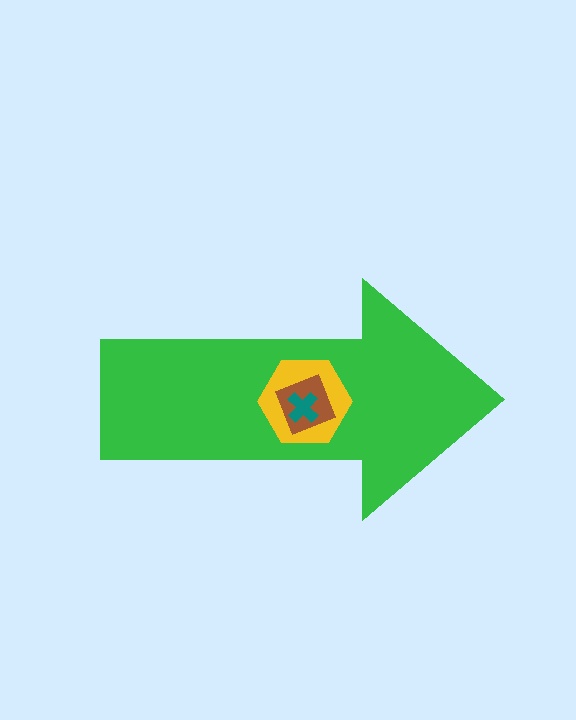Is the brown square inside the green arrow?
Yes.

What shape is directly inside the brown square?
The teal cross.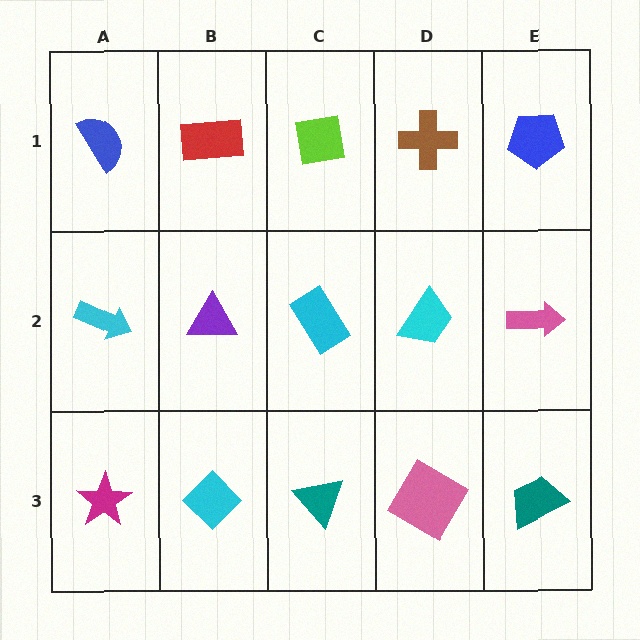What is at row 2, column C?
A cyan rectangle.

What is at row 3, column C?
A teal triangle.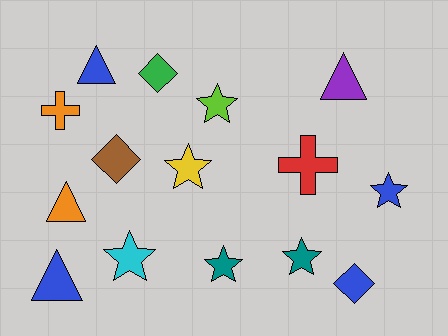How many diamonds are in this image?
There are 3 diamonds.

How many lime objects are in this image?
There is 1 lime object.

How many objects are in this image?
There are 15 objects.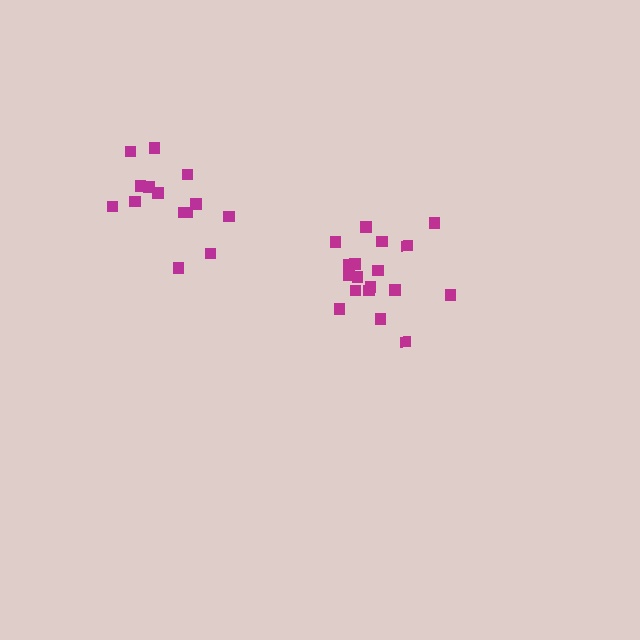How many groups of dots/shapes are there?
There are 2 groups.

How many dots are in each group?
Group 1: 14 dots, Group 2: 18 dots (32 total).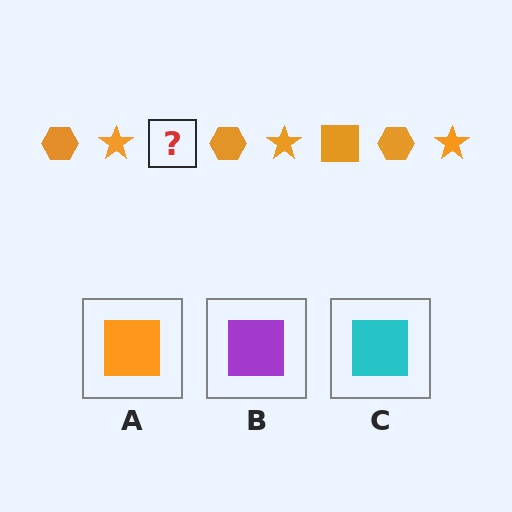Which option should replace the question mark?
Option A.